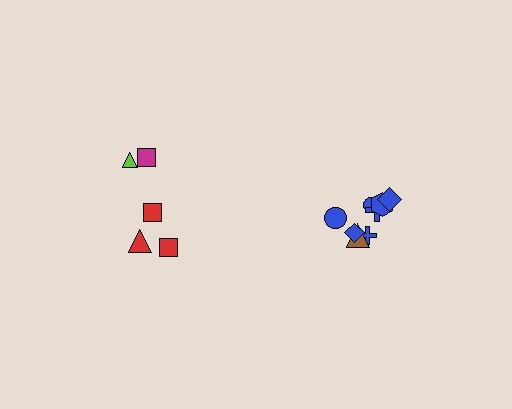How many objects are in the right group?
There are 8 objects.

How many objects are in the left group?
There are 5 objects.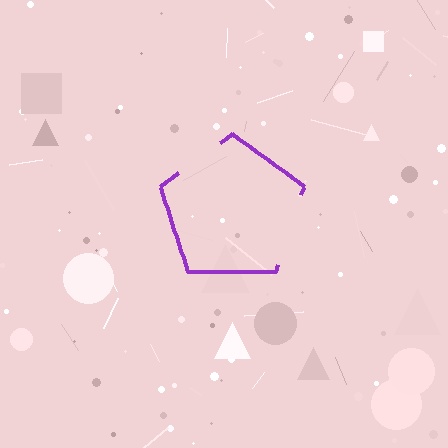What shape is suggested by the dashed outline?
The dashed outline suggests a pentagon.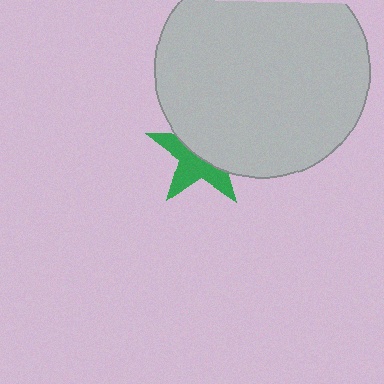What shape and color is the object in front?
The object in front is a light gray circle.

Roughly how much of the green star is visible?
About half of it is visible (roughly 48%).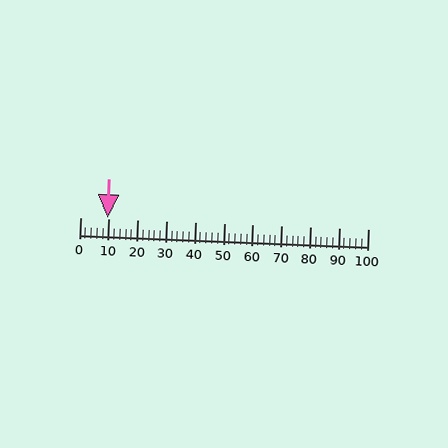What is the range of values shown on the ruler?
The ruler shows values from 0 to 100.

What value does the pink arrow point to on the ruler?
The pink arrow points to approximately 10.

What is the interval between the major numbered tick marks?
The major tick marks are spaced 10 units apart.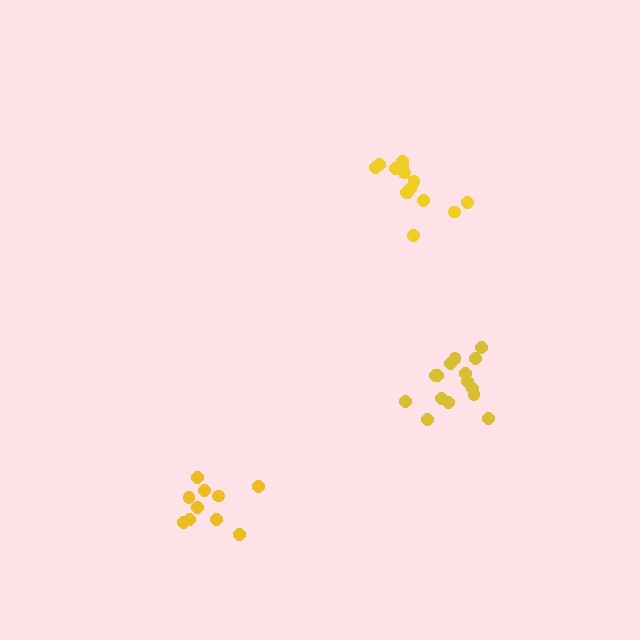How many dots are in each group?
Group 1: 10 dots, Group 2: 15 dots, Group 3: 14 dots (39 total).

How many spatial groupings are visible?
There are 3 spatial groupings.